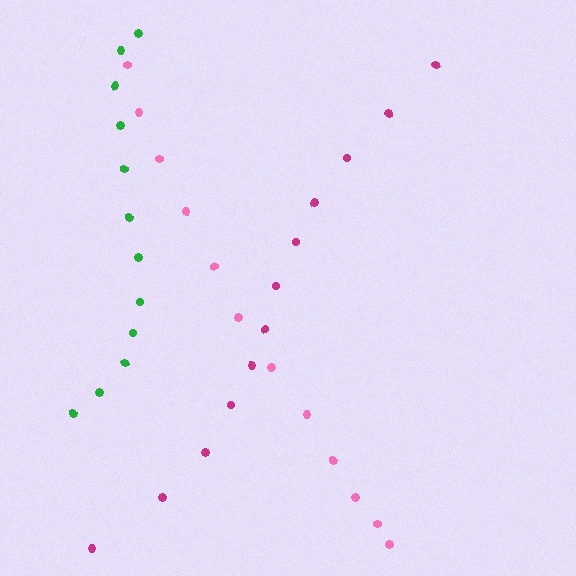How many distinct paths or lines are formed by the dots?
There are 3 distinct paths.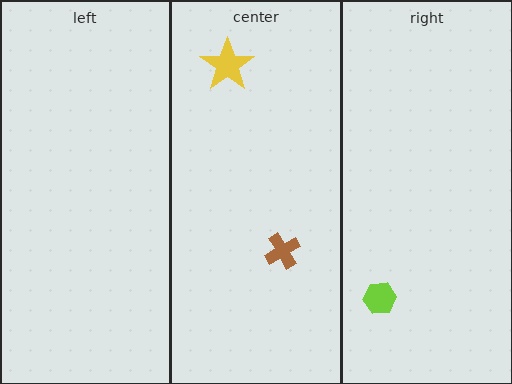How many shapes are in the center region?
2.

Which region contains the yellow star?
The center region.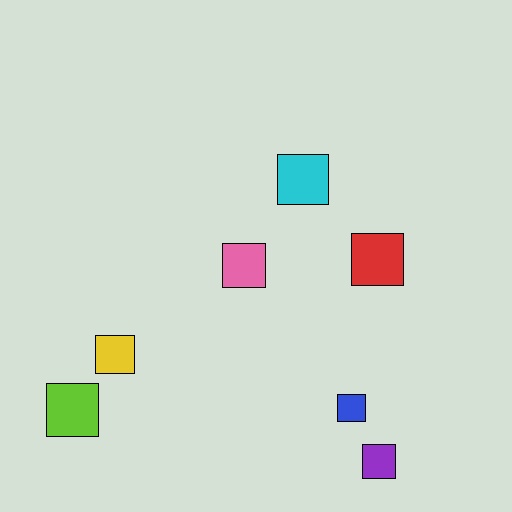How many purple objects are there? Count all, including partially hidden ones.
There is 1 purple object.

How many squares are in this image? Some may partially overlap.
There are 7 squares.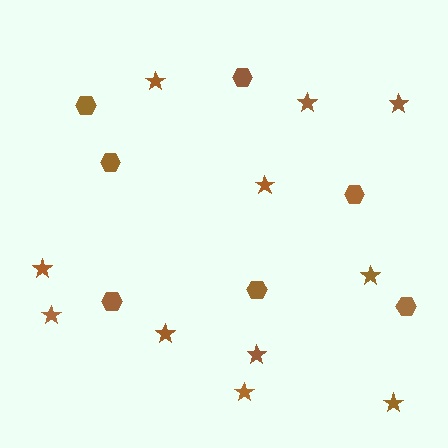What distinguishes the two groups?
There are 2 groups: one group of hexagons (7) and one group of stars (11).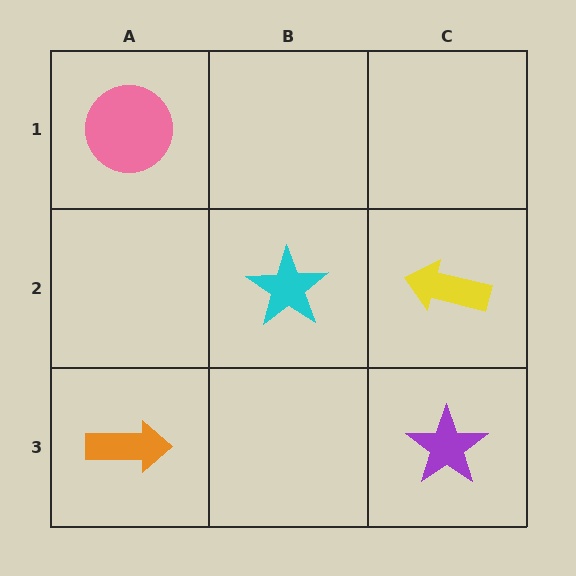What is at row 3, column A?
An orange arrow.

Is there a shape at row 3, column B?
No, that cell is empty.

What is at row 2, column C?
A yellow arrow.